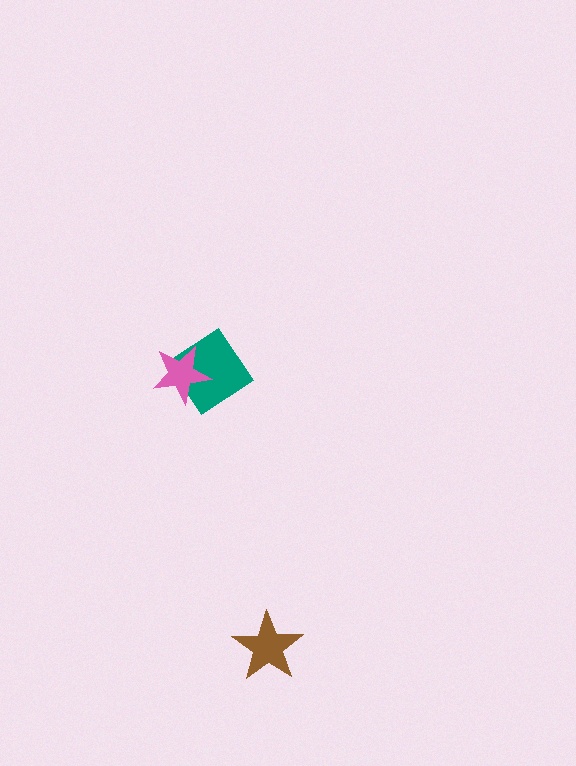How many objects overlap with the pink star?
1 object overlaps with the pink star.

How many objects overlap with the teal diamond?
1 object overlaps with the teal diamond.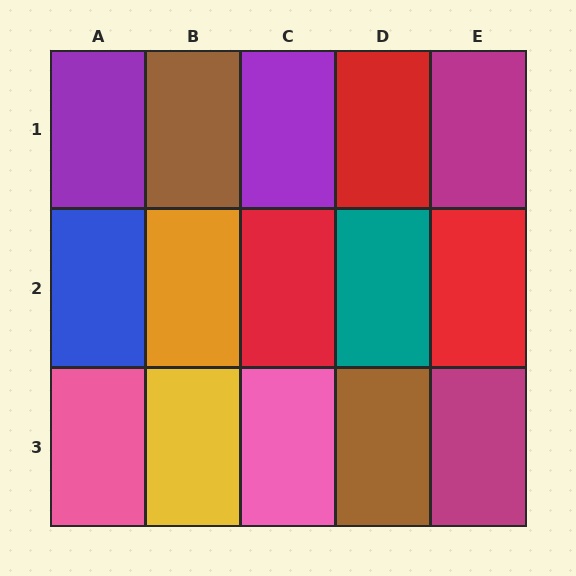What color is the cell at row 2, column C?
Red.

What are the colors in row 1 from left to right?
Purple, brown, purple, red, magenta.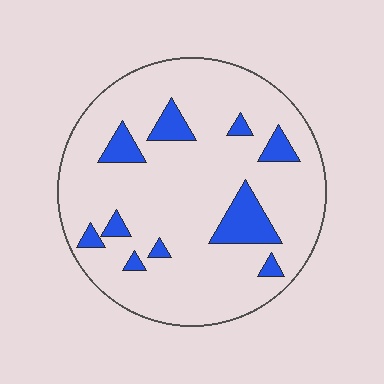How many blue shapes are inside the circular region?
10.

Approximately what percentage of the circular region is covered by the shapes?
Approximately 15%.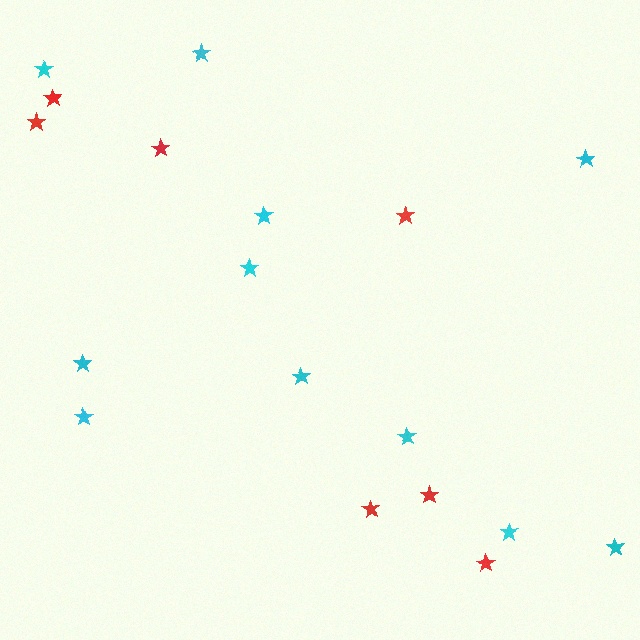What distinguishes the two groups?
There are 2 groups: one group of red stars (7) and one group of cyan stars (11).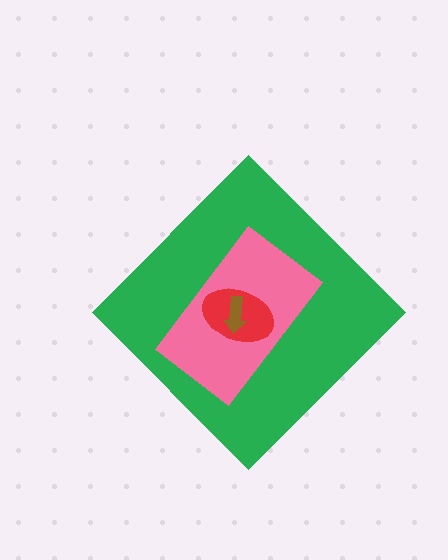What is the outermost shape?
The green diamond.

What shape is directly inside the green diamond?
The pink rectangle.